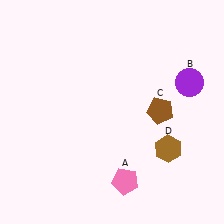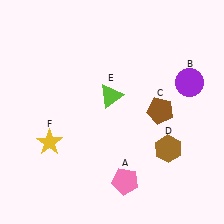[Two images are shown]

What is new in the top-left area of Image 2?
A lime triangle (E) was added in the top-left area of Image 2.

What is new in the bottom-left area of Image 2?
A yellow star (F) was added in the bottom-left area of Image 2.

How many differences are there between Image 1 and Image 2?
There are 2 differences between the two images.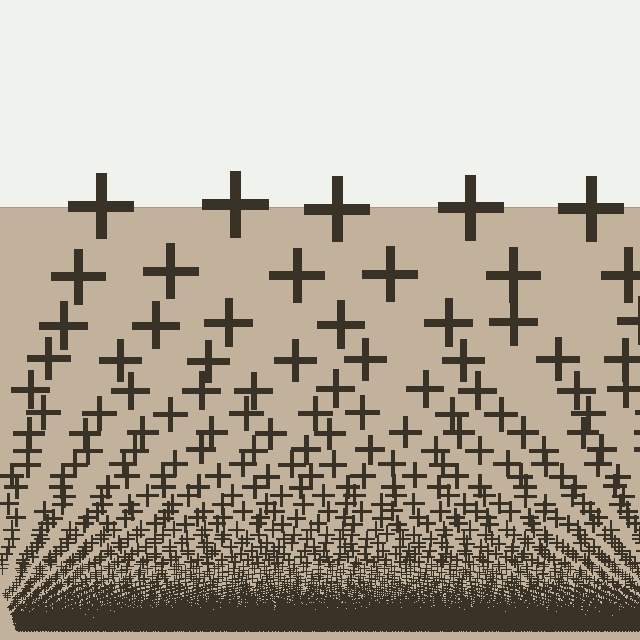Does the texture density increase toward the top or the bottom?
Density increases toward the bottom.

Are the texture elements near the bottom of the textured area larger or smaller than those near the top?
Smaller. The gradient is inverted — elements near the bottom are smaller and denser.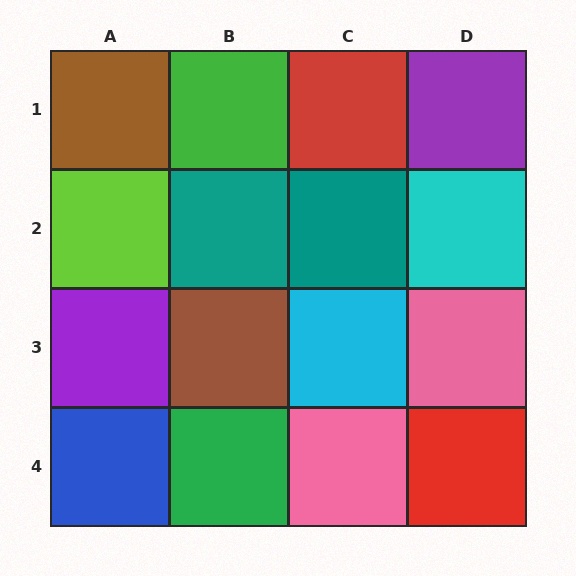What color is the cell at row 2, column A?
Lime.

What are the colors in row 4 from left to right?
Blue, green, pink, red.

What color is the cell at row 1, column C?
Red.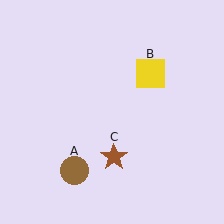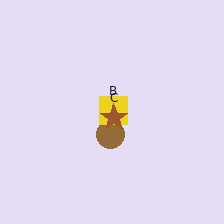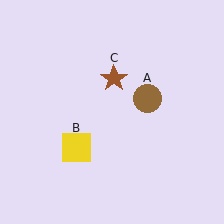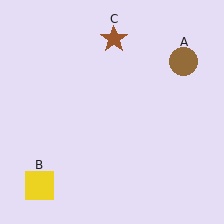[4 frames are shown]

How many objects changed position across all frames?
3 objects changed position: brown circle (object A), yellow square (object B), brown star (object C).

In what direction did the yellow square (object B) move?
The yellow square (object B) moved down and to the left.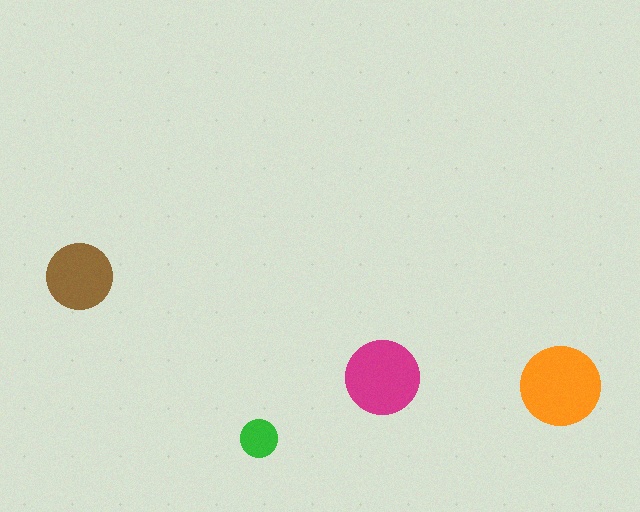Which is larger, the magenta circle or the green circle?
The magenta one.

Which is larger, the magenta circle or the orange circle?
The orange one.